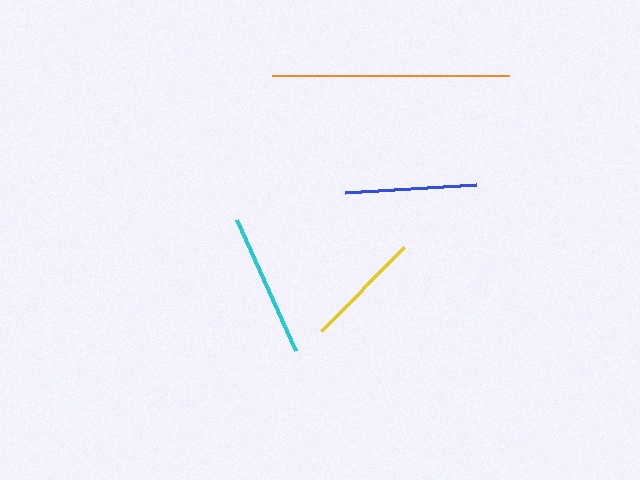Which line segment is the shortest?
The yellow line is the shortest at approximately 119 pixels.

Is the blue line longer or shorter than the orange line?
The orange line is longer than the blue line.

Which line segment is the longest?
The orange line is the longest at approximately 238 pixels.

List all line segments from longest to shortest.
From longest to shortest: orange, cyan, blue, yellow.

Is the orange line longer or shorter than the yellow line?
The orange line is longer than the yellow line.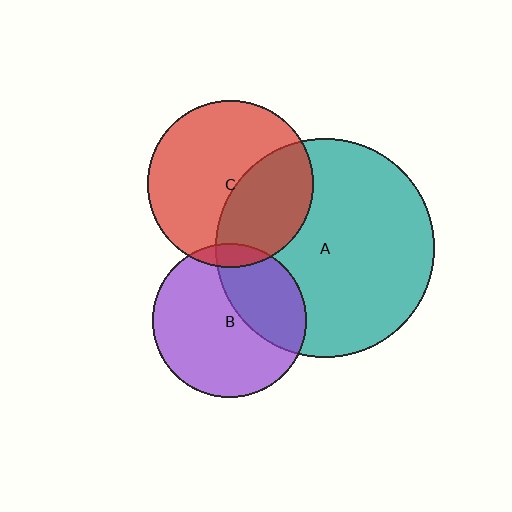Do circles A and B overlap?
Yes.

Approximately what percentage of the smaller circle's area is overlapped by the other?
Approximately 35%.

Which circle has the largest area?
Circle A (teal).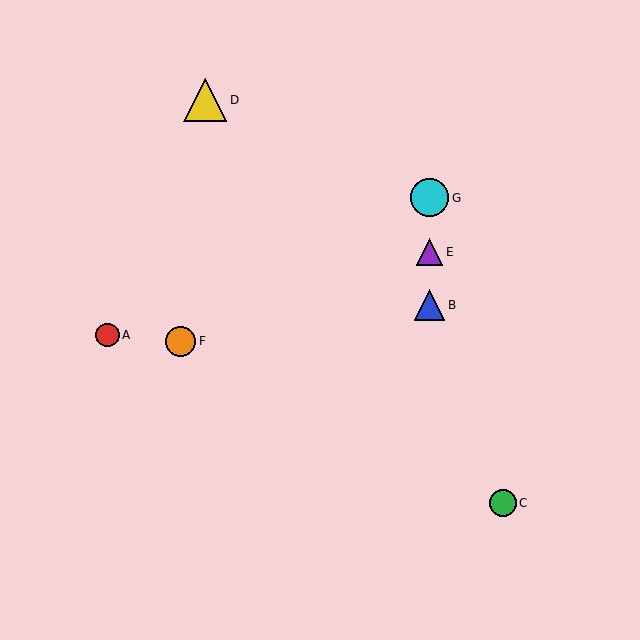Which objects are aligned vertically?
Objects B, E, G are aligned vertically.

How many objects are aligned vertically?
3 objects (B, E, G) are aligned vertically.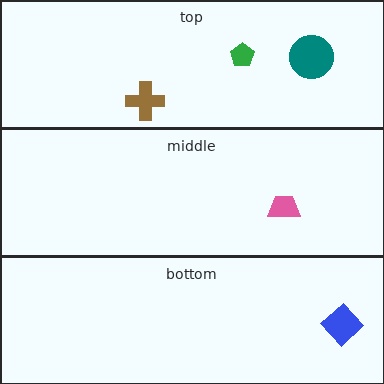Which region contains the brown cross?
The top region.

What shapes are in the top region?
The green pentagon, the brown cross, the teal circle.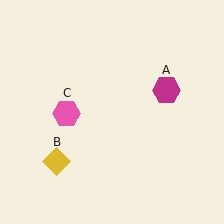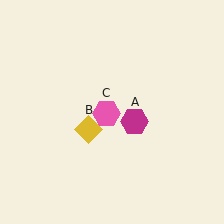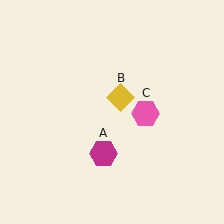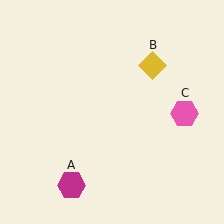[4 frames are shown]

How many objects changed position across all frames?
3 objects changed position: magenta hexagon (object A), yellow diamond (object B), pink hexagon (object C).